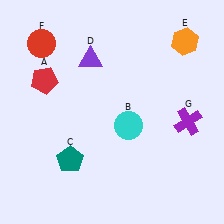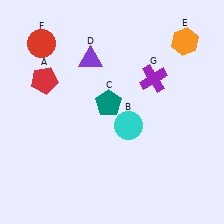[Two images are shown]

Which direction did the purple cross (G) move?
The purple cross (G) moved up.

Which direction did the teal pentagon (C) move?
The teal pentagon (C) moved up.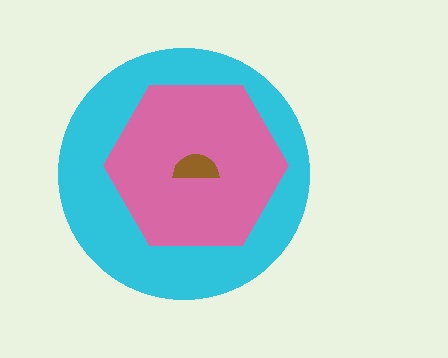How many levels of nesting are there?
3.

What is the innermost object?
The brown semicircle.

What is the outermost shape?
The cyan circle.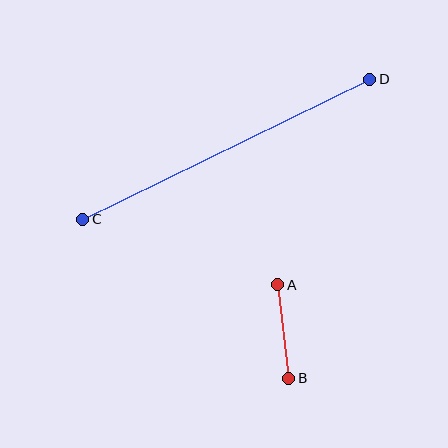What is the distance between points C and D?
The distance is approximately 319 pixels.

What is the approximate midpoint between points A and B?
The midpoint is at approximately (283, 331) pixels.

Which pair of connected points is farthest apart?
Points C and D are farthest apart.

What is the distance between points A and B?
The distance is approximately 94 pixels.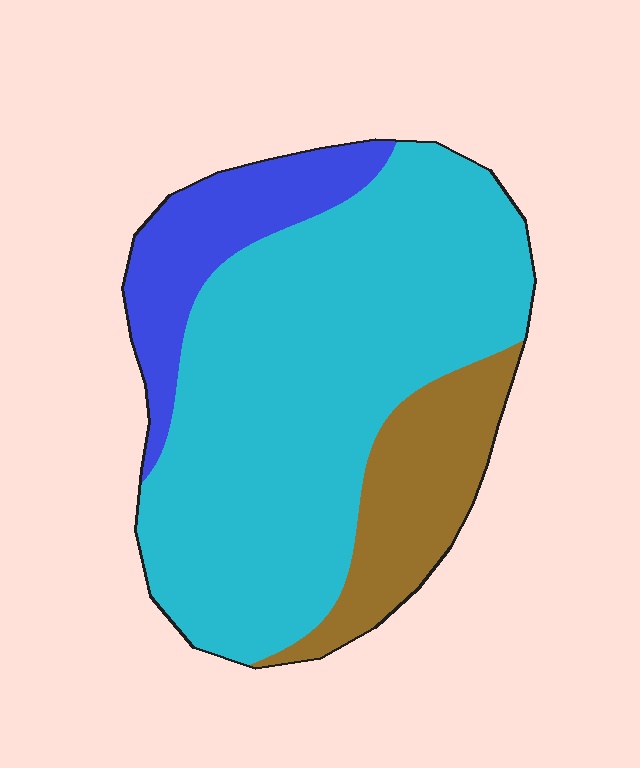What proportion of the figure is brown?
Brown covers about 15% of the figure.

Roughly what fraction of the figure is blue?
Blue covers about 15% of the figure.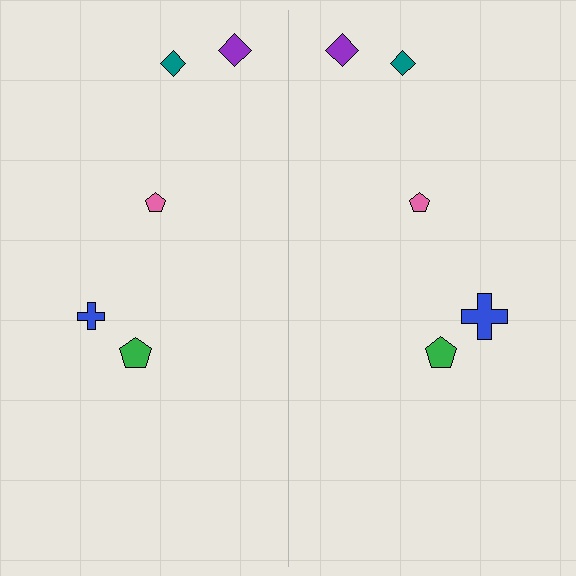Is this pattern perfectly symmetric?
No, the pattern is not perfectly symmetric. The blue cross on the right side has a different size than its mirror counterpart.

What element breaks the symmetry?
The blue cross on the right side has a different size than its mirror counterpart.